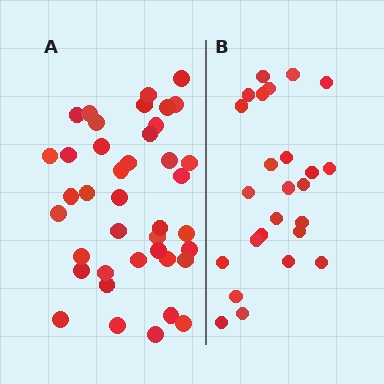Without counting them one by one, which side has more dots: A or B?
Region A (the left region) has more dots.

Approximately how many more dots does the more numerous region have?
Region A has approximately 15 more dots than region B.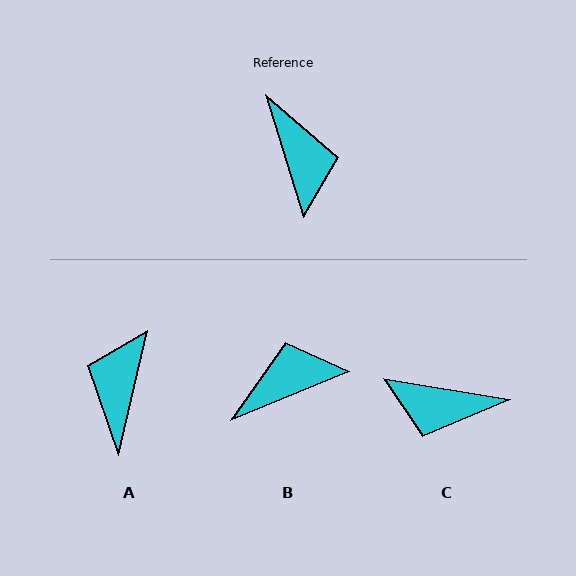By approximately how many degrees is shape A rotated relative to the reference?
Approximately 150 degrees counter-clockwise.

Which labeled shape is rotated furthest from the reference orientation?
A, about 150 degrees away.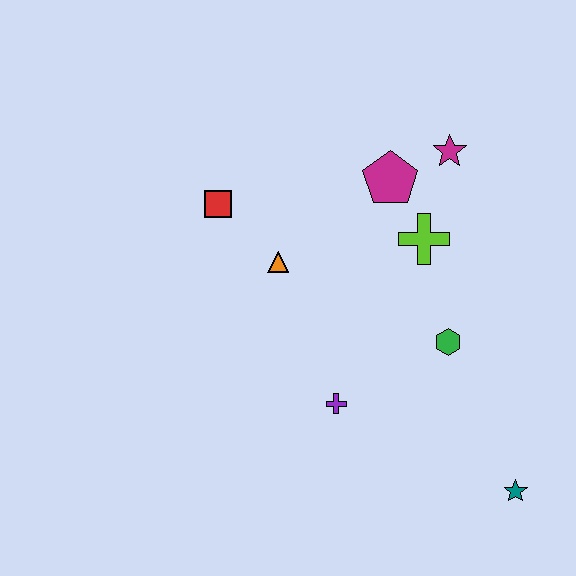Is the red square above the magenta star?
No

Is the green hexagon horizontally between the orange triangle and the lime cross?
No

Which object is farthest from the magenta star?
The teal star is farthest from the magenta star.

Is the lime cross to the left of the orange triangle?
No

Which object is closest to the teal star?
The green hexagon is closest to the teal star.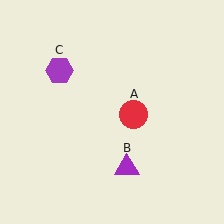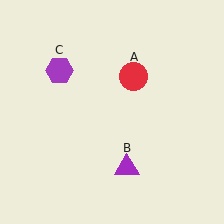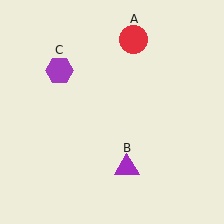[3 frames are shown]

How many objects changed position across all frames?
1 object changed position: red circle (object A).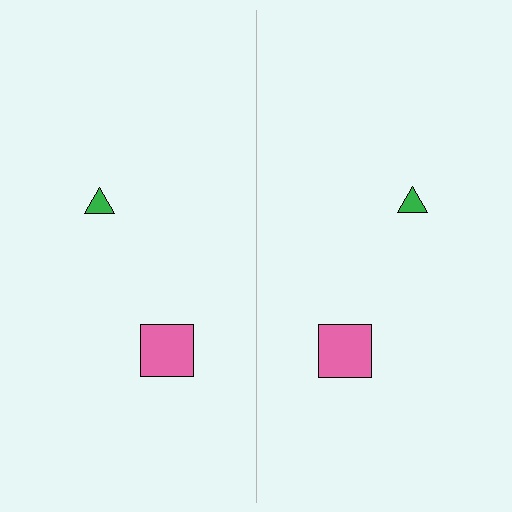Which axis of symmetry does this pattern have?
The pattern has a vertical axis of symmetry running through the center of the image.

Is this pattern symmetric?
Yes, this pattern has bilateral (reflection) symmetry.